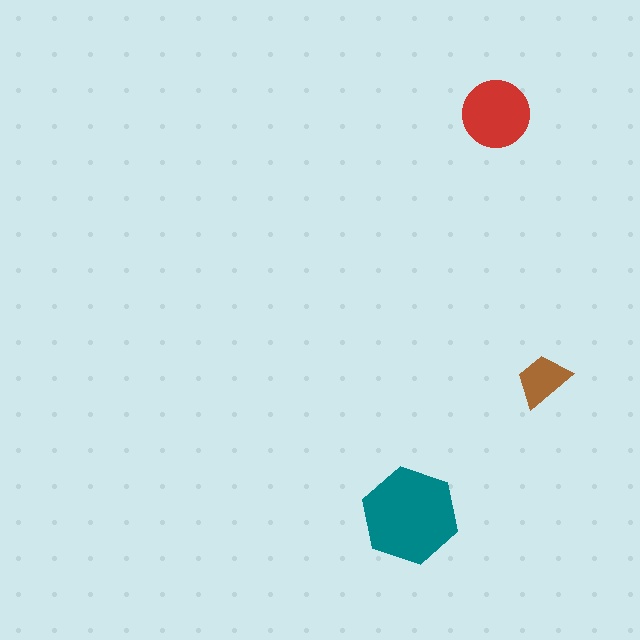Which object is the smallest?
The brown trapezoid.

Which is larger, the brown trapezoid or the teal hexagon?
The teal hexagon.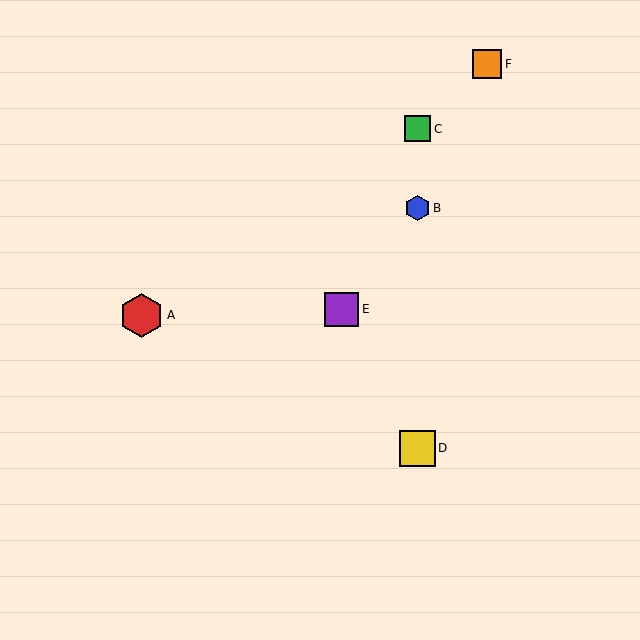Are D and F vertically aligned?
No, D is at x≈417 and F is at x≈487.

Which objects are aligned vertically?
Objects B, C, D are aligned vertically.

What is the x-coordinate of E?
Object E is at x≈341.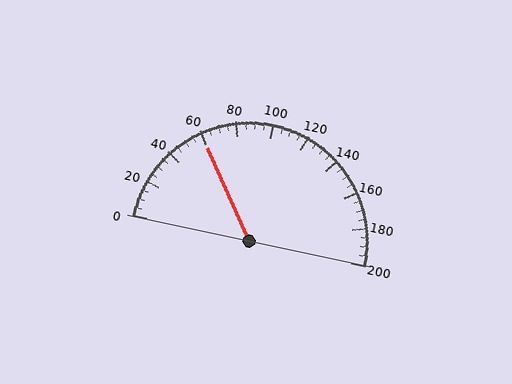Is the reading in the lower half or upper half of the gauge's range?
The reading is in the lower half of the range (0 to 200).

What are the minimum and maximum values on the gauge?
The gauge ranges from 0 to 200.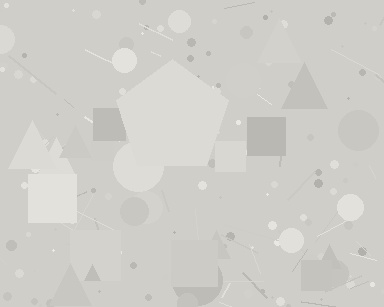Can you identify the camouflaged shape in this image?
The camouflaged shape is a pentagon.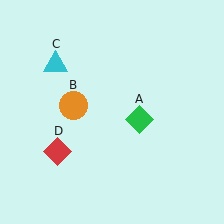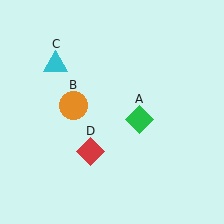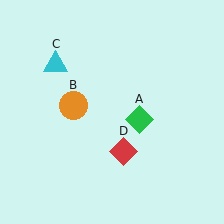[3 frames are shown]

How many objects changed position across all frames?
1 object changed position: red diamond (object D).